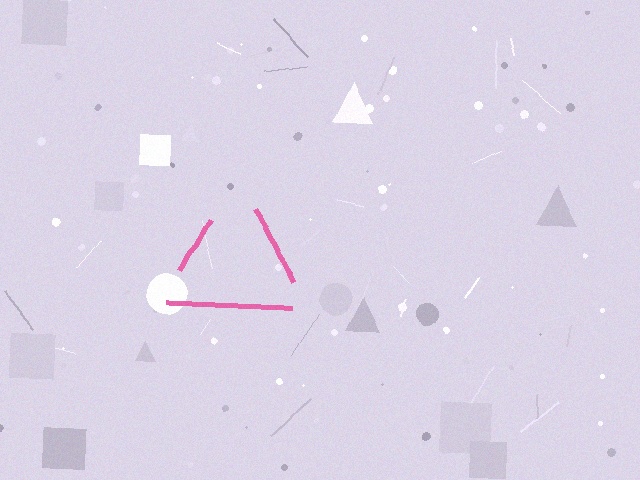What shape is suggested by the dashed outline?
The dashed outline suggests a triangle.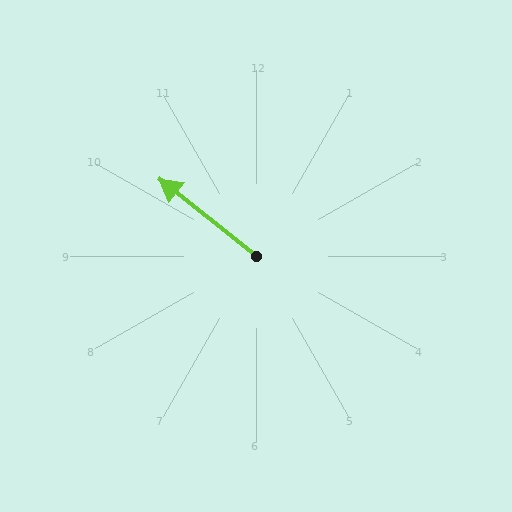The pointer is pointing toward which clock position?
Roughly 10 o'clock.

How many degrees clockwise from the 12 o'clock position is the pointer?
Approximately 309 degrees.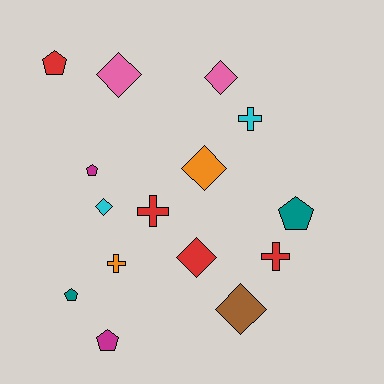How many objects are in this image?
There are 15 objects.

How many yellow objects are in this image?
There are no yellow objects.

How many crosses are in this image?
There are 4 crosses.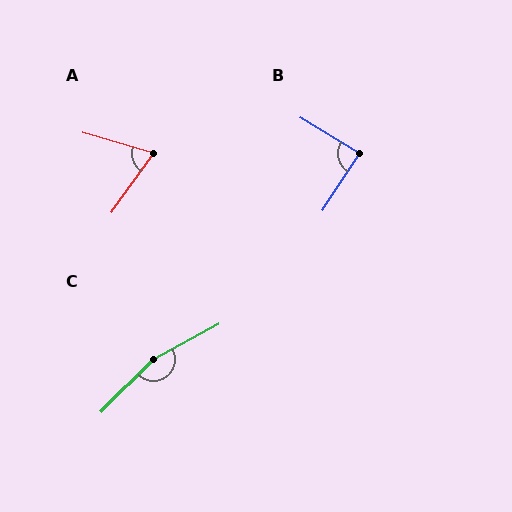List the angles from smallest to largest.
A (71°), B (89°), C (163°).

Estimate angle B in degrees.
Approximately 89 degrees.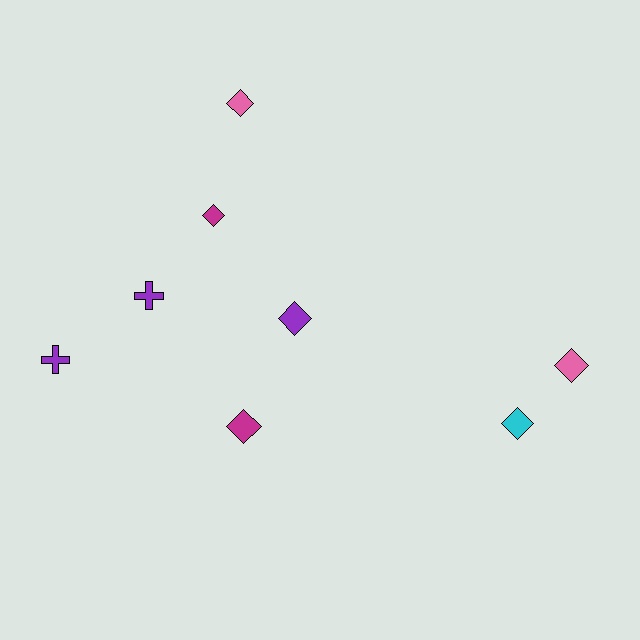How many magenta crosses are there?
There are no magenta crosses.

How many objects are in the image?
There are 8 objects.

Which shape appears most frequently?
Diamond, with 6 objects.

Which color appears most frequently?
Purple, with 3 objects.